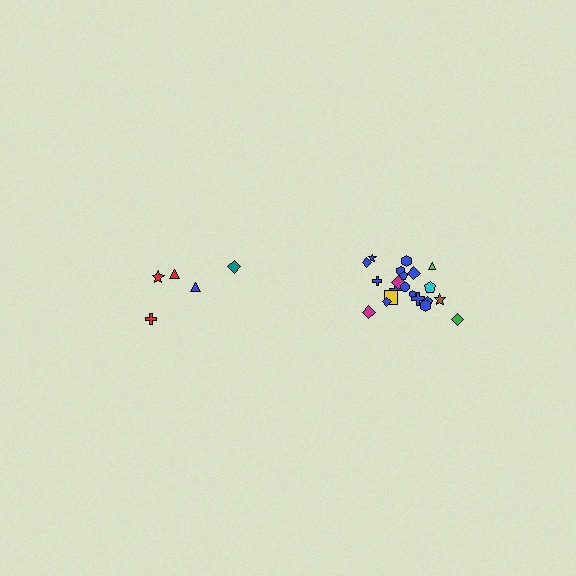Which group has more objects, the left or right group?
The right group.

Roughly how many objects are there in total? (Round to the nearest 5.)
Roughly 25 objects in total.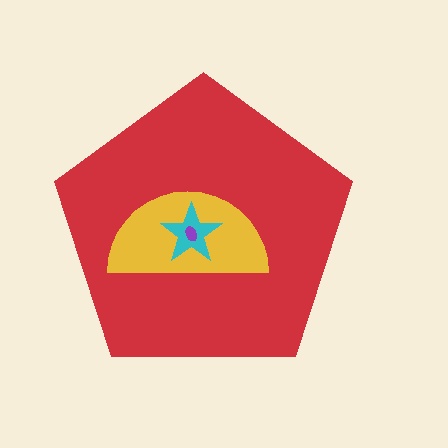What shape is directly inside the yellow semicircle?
The cyan star.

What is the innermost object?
The purple ellipse.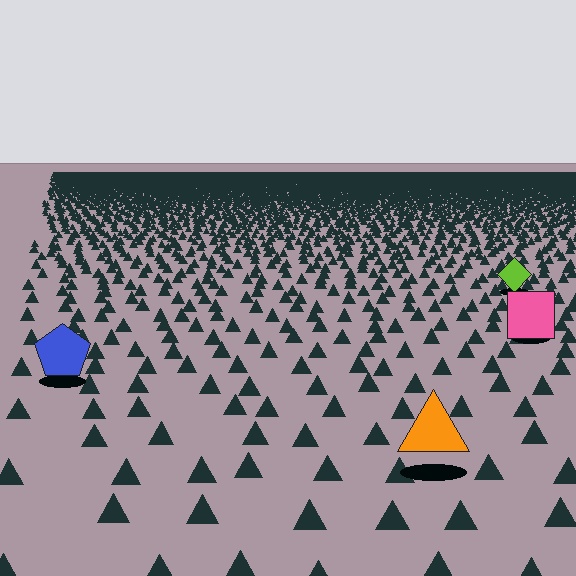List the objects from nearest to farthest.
From nearest to farthest: the orange triangle, the blue pentagon, the pink square, the lime diamond.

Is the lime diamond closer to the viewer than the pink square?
No. The pink square is closer — you can tell from the texture gradient: the ground texture is coarser near it.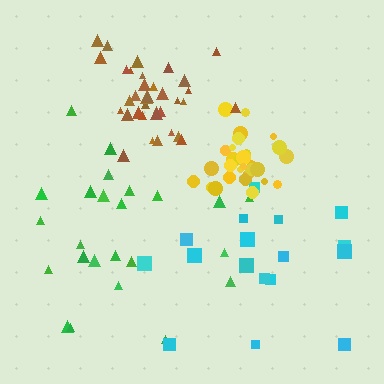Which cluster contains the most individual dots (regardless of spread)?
Brown (35).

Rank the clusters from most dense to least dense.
yellow, brown, green, cyan.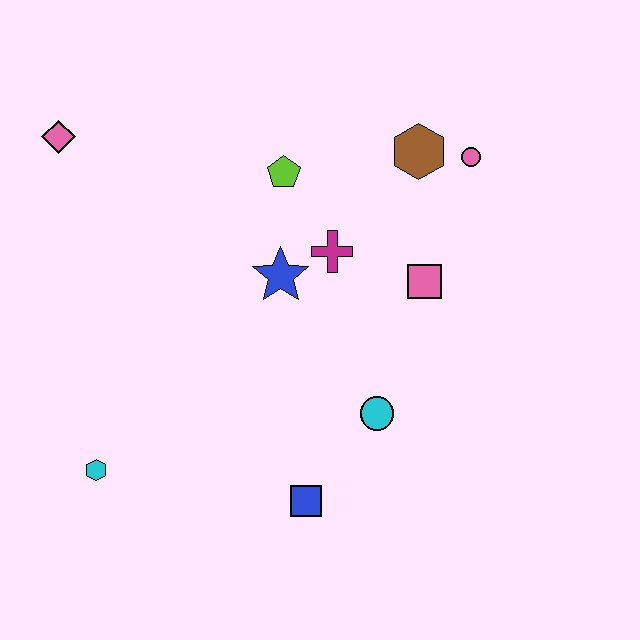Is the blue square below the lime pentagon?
Yes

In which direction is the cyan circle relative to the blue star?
The cyan circle is below the blue star.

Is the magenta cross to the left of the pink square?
Yes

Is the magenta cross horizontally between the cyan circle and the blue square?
Yes